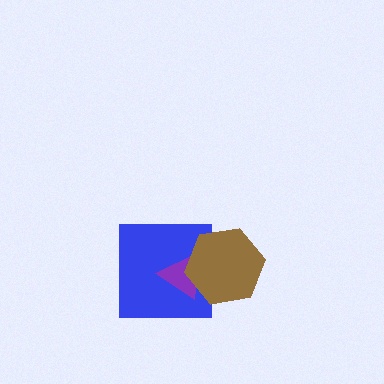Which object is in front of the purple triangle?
The brown hexagon is in front of the purple triangle.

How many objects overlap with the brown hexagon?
2 objects overlap with the brown hexagon.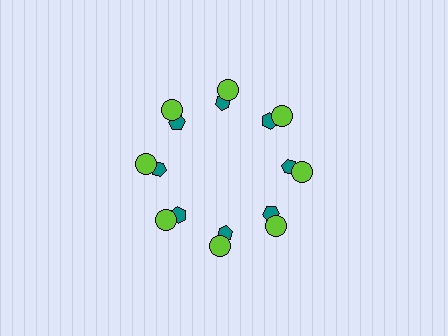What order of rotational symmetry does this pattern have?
This pattern has 8-fold rotational symmetry.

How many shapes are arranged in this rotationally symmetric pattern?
There are 16 shapes, arranged in 8 groups of 2.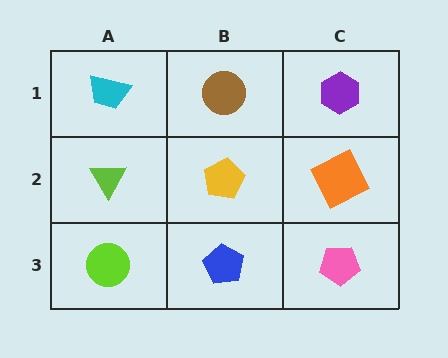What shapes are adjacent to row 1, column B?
A yellow pentagon (row 2, column B), a cyan trapezoid (row 1, column A), a purple hexagon (row 1, column C).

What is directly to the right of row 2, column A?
A yellow pentagon.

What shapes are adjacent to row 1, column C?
An orange square (row 2, column C), a brown circle (row 1, column B).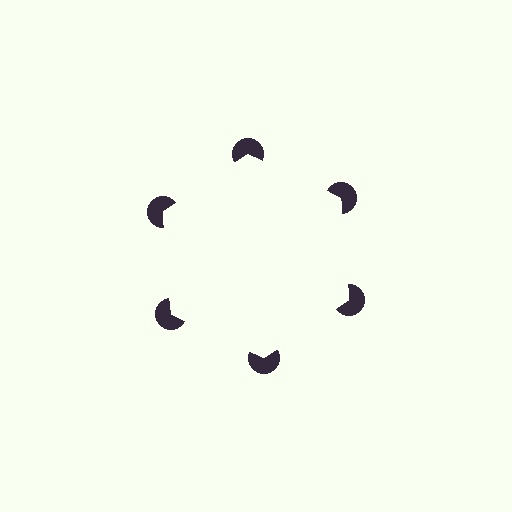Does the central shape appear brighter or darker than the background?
It typically appears slightly brighter than the background, even though no actual brightness change is drawn.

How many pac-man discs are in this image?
There are 6 — one at each vertex of the illusory hexagon.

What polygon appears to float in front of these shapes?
An illusory hexagon — its edges are inferred from the aligned wedge cuts in the pac-man discs, not physically drawn.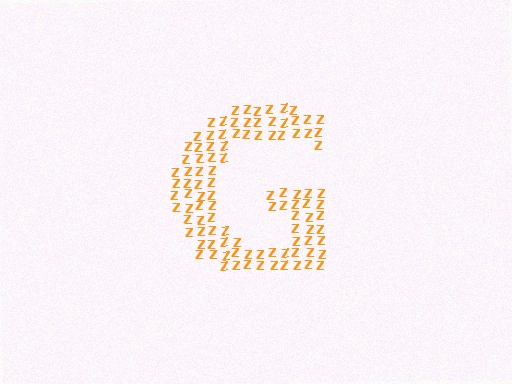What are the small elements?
The small elements are letter Z's.